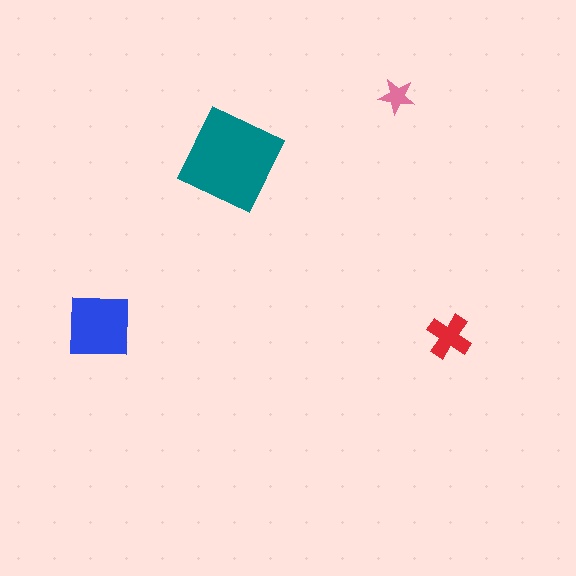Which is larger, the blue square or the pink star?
The blue square.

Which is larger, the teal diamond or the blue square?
The teal diamond.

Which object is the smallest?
The pink star.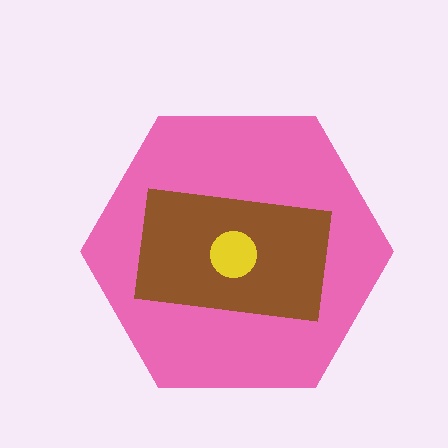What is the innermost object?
The yellow circle.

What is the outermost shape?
The pink hexagon.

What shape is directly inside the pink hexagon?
The brown rectangle.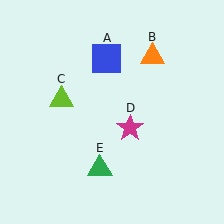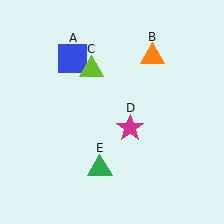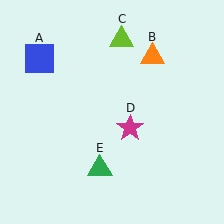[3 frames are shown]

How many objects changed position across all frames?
2 objects changed position: blue square (object A), lime triangle (object C).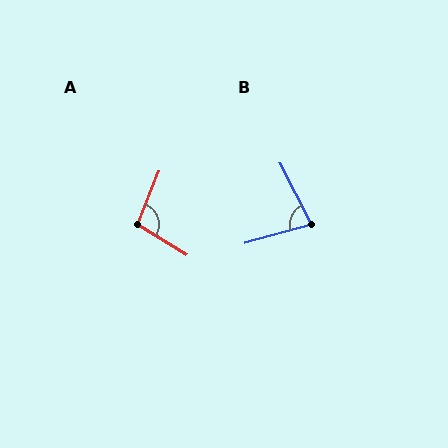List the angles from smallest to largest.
B (79°), A (100°).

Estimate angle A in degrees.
Approximately 100 degrees.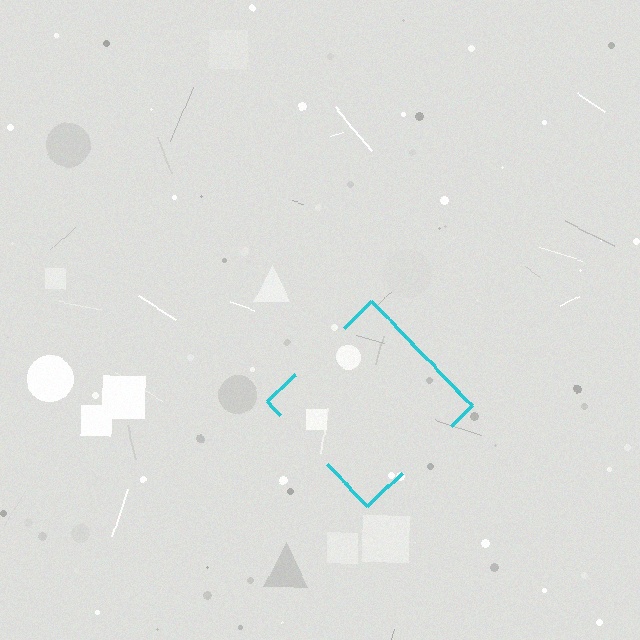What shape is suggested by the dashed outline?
The dashed outline suggests a diamond.